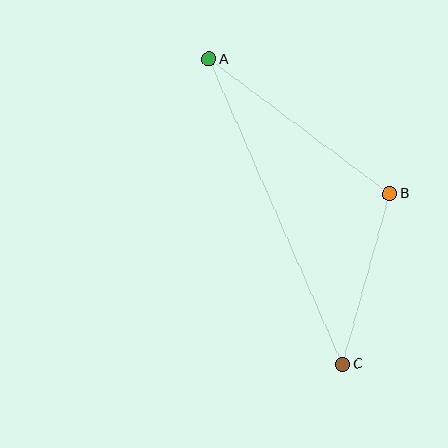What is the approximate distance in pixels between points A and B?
The distance between A and B is approximately 225 pixels.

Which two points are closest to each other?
Points B and C are closest to each other.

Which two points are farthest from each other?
Points A and C are farthest from each other.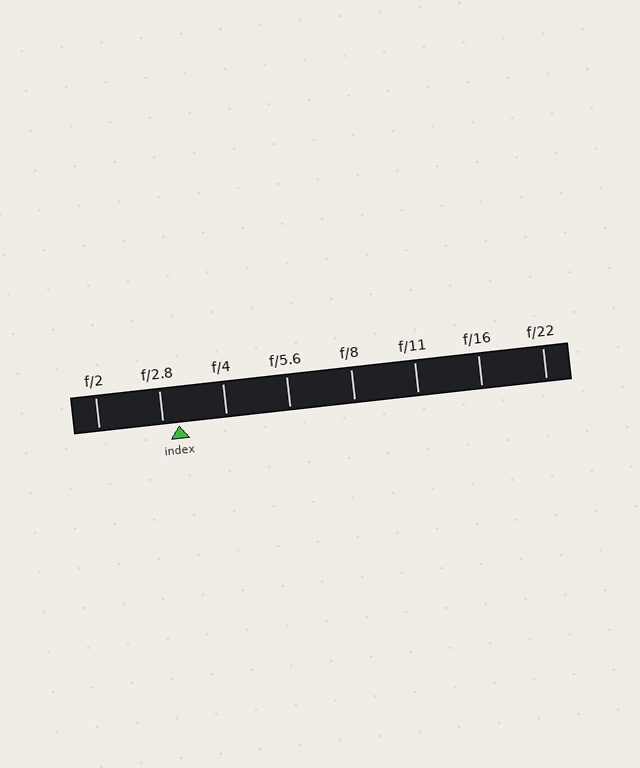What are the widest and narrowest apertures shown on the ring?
The widest aperture shown is f/2 and the narrowest is f/22.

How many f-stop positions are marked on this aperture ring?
There are 8 f-stop positions marked.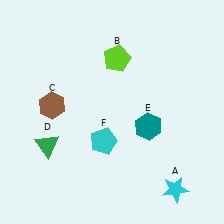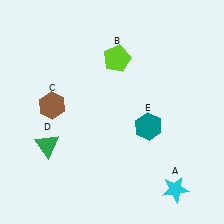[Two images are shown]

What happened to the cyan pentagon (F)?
The cyan pentagon (F) was removed in Image 2. It was in the bottom-left area of Image 1.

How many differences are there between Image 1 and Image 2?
There is 1 difference between the two images.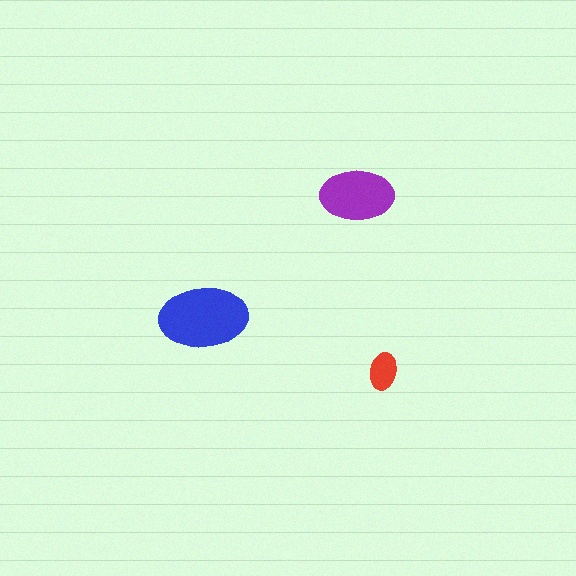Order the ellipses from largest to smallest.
the blue one, the purple one, the red one.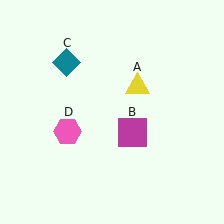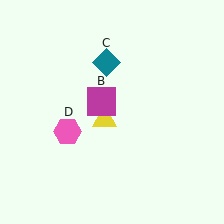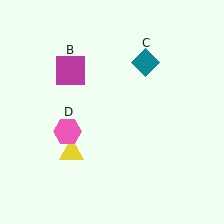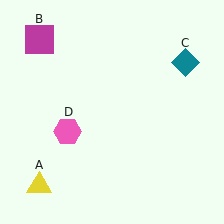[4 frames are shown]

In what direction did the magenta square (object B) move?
The magenta square (object B) moved up and to the left.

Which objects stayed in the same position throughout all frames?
Pink hexagon (object D) remained stationary.